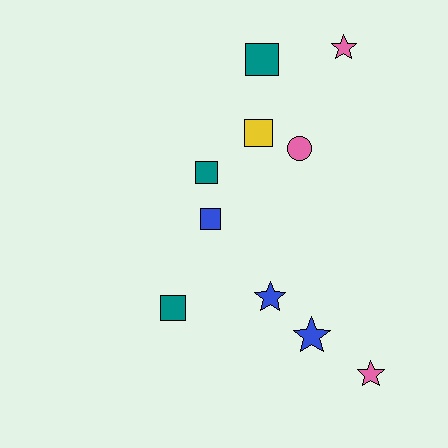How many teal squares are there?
There are 3 teal squares.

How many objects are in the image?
There are 10 objects.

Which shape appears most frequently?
Square, with 5 objects.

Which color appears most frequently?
Pink, with 3 objects.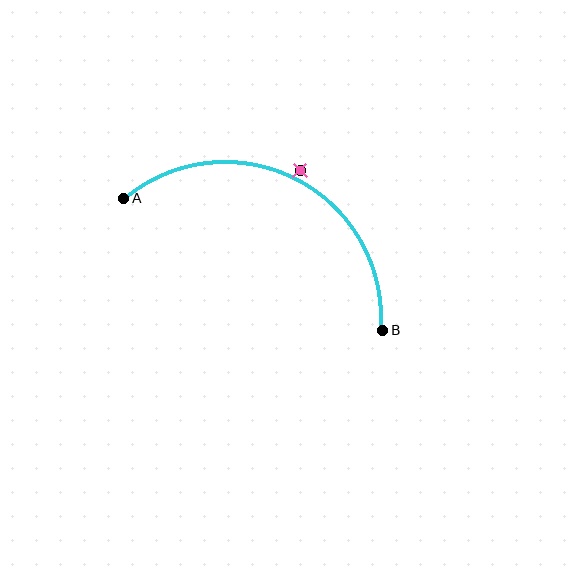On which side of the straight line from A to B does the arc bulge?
The arc bulges above the straight line connecting A and B.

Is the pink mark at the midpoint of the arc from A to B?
No — the pink mark does not lie on the arc at all. It sits slightly outside the curve.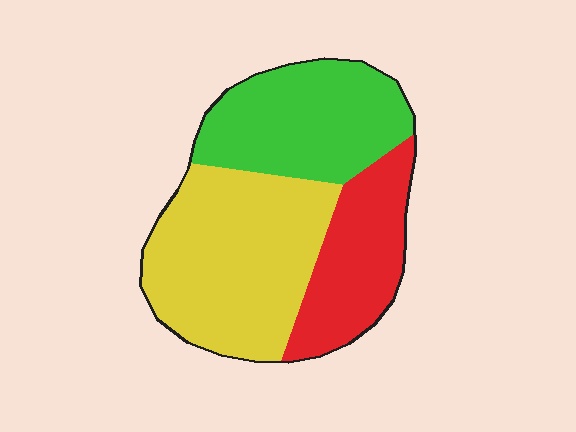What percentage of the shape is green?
Green covers 32% of the shape.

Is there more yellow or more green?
Yellow.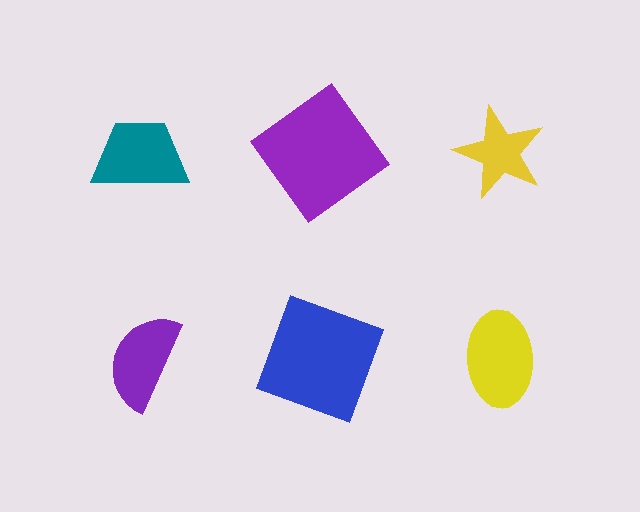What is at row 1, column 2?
A purple diamond.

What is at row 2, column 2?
A blue square.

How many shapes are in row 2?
3 shapes.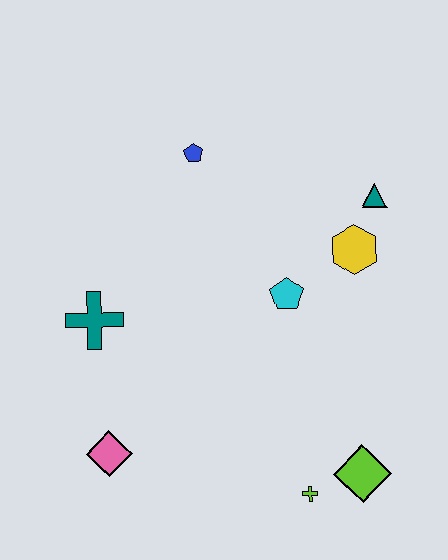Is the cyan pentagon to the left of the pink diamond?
No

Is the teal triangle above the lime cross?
Yes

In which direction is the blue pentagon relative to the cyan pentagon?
The blue pentagon is above the cyan pentagon.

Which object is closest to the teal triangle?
The yellow hexagon is closest to the teal triangle.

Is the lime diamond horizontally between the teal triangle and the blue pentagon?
Yes